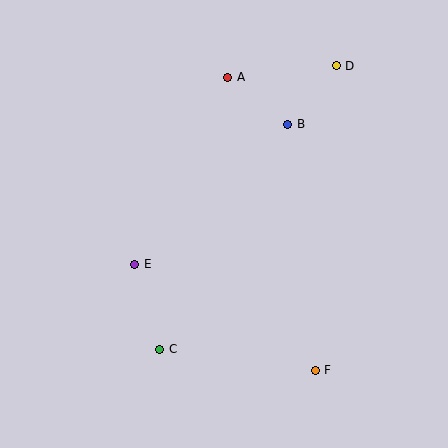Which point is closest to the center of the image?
Point E at (135, 264) is closest to the center.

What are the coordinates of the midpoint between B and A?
The midpoint between B and A is at (258, 101).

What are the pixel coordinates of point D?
Point D is at (336, 66).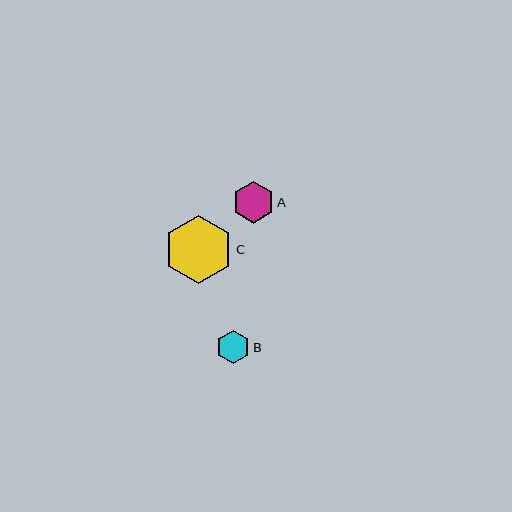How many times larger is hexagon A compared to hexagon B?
Hexagon A is approximately 1.3 times the size of hexagon B.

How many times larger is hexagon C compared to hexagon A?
Hexagon C is approximately 1.6 times the size of hexagon A.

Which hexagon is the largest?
Hexagon C is the largest with a size of approximately 69 pixels.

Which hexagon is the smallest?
Hexagon B is the smallest with a size of approximately 33 pixels.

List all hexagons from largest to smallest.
From largest to smallest: C, A, B.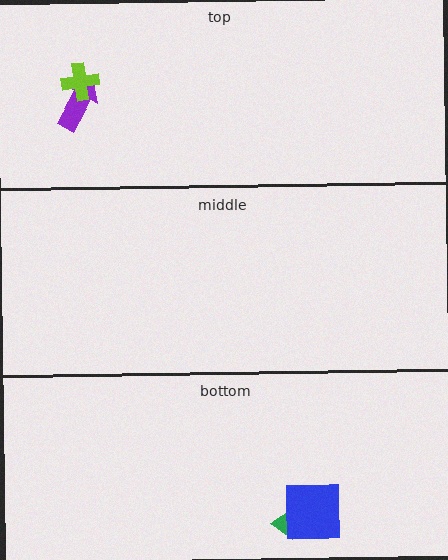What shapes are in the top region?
The purple arrow, the lime cross.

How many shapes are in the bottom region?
2.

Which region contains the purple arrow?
The top region.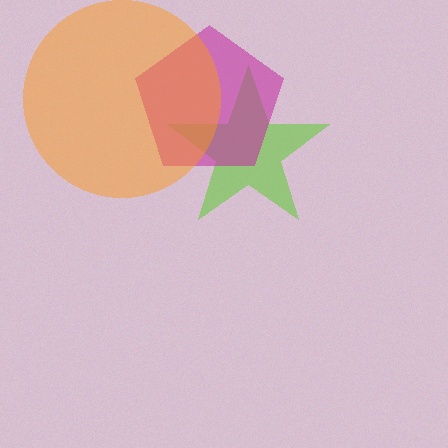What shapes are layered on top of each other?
The layered shapes are: a lime star, a magenta pentagon, an orange circle.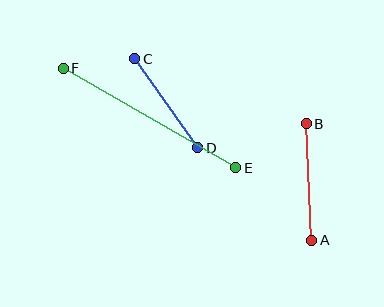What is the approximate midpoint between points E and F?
The midpoint is at approximately (149, 118) pixels.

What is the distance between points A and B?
The distance is approximately 116 pixels.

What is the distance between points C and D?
The distance is approximately 109 pixels.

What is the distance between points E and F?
The distance is approximately 199 pixels.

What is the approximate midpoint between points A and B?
The midpoint is at approximately (309, 182) pixels.